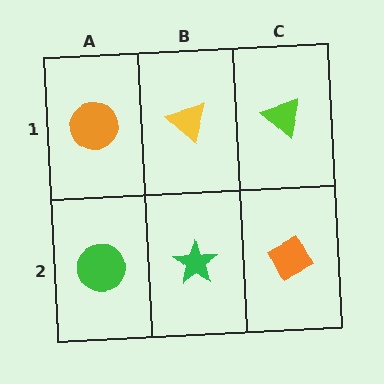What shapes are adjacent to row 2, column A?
An orange circle (row 1, column A), a green star (row 2, column B).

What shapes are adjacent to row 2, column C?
A lime triangle (row 1, column C), a green star (row 2, column B).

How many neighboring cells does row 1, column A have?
2.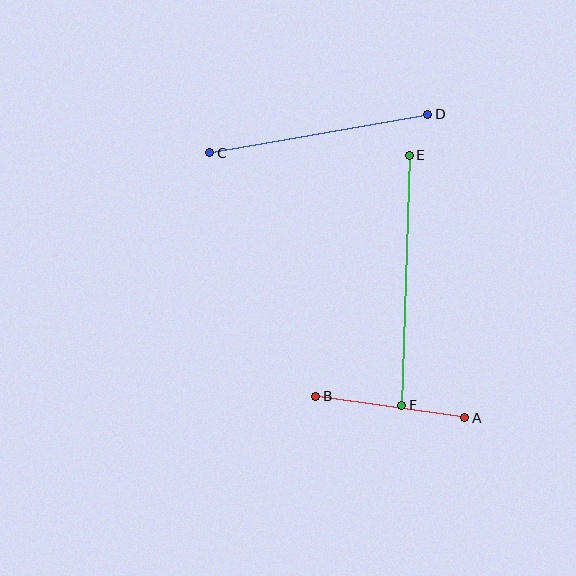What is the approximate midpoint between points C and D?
The midpoint is at approximately (319, 133) pixels.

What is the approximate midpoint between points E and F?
The midpoint is at approximately (405, 280) pixels.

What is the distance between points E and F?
The distance is approximately 250 pixels.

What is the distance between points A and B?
The distance is approximately 151 pixels.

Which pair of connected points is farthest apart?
Points E and F are farthest apart.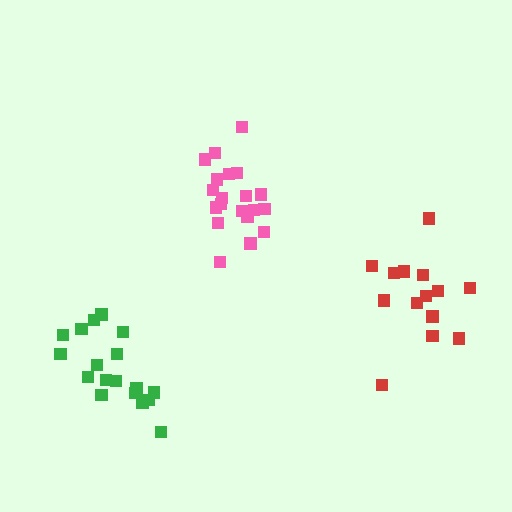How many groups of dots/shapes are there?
There are 3 groups.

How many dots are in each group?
Group 1: 20 dots, Group 2: 14 dots, Group 3: 18 dots (52 total).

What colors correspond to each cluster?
The clusters are colored: pink, red, green.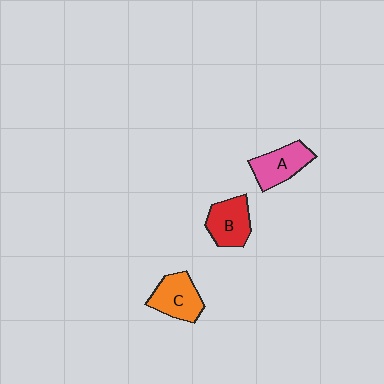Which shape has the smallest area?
Shape A (pink).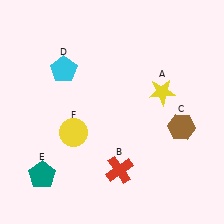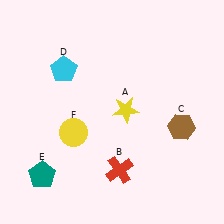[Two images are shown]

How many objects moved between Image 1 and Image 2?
1 object moved between the two images.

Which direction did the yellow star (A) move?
The yellow star (A) moved left.